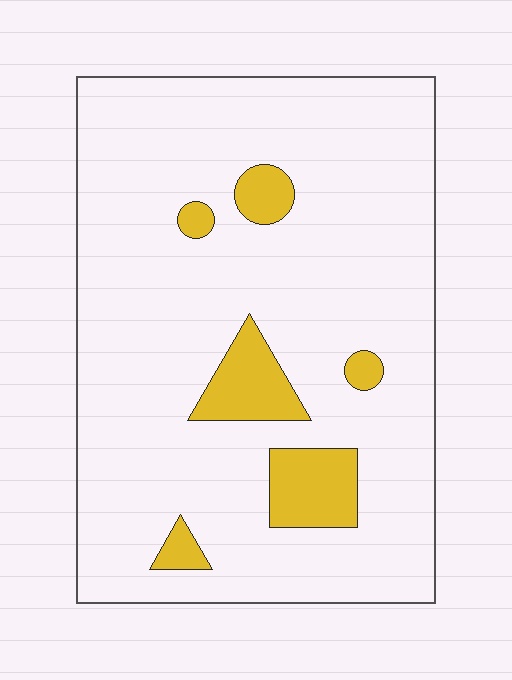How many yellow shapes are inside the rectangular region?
6.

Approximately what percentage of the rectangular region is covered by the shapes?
Approximately 10%.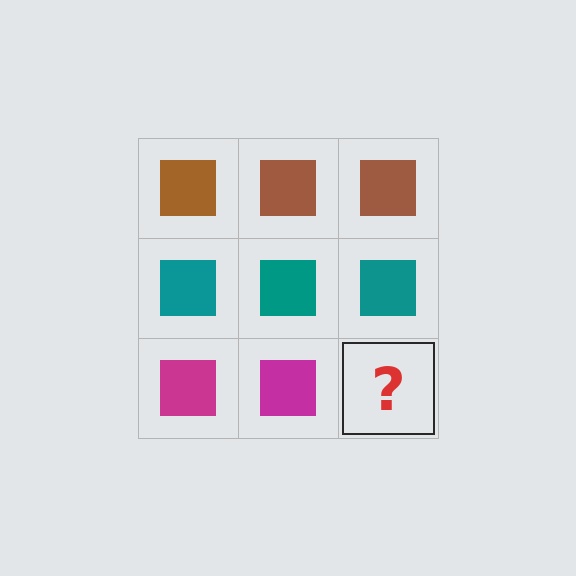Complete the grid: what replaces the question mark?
The question mark should be replaced with a magenta square.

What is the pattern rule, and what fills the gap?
The rule is that each row has a consistent color. The gap should be filled with a magenta square.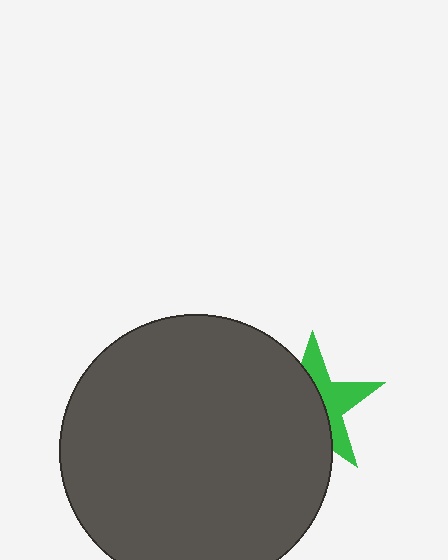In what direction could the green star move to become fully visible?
The green star could move right. That would shift it out from behind the dark gray circle entirely.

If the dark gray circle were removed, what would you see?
You would see the complete green star.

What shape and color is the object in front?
The object in front is a dark gray circle.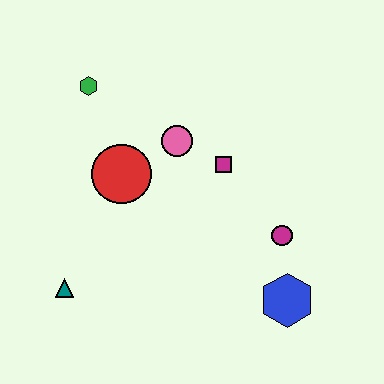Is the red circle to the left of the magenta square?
Yes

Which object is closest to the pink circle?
The magenta square is closest to the pink circle.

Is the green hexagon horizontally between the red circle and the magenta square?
No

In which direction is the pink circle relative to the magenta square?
The pink circle is to the left of the magenta square.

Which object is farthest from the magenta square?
The teal triangle is farthest from the magenta square.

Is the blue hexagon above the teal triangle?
No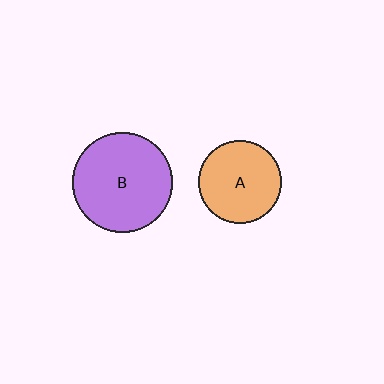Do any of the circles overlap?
No, none of the circles overlap.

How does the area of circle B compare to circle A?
Approximately 1.5 times.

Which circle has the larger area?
Circle B (purple).